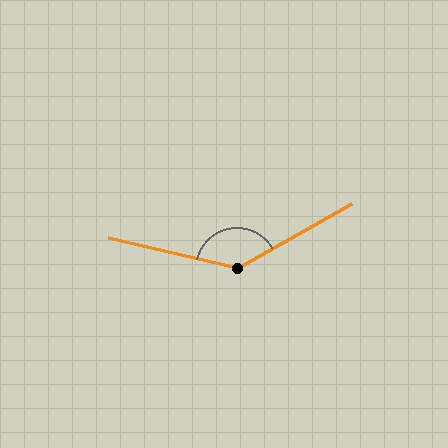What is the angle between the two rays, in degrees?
Approximately 137 degrees.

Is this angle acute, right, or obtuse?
It is obtuse.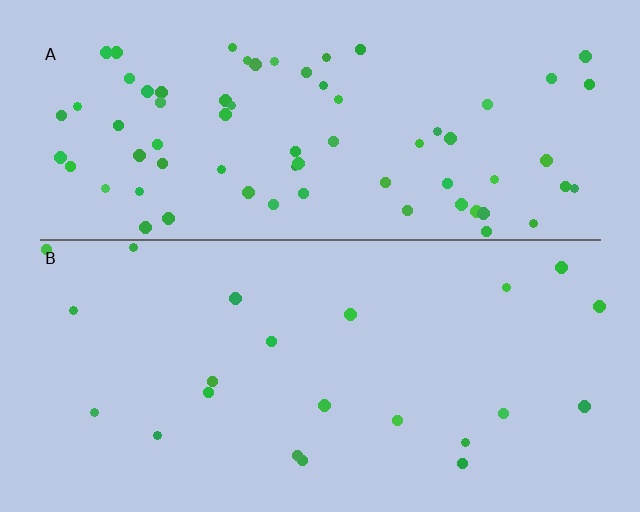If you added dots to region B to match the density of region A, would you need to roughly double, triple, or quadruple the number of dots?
Approximately triple.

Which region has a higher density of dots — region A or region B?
A (the top).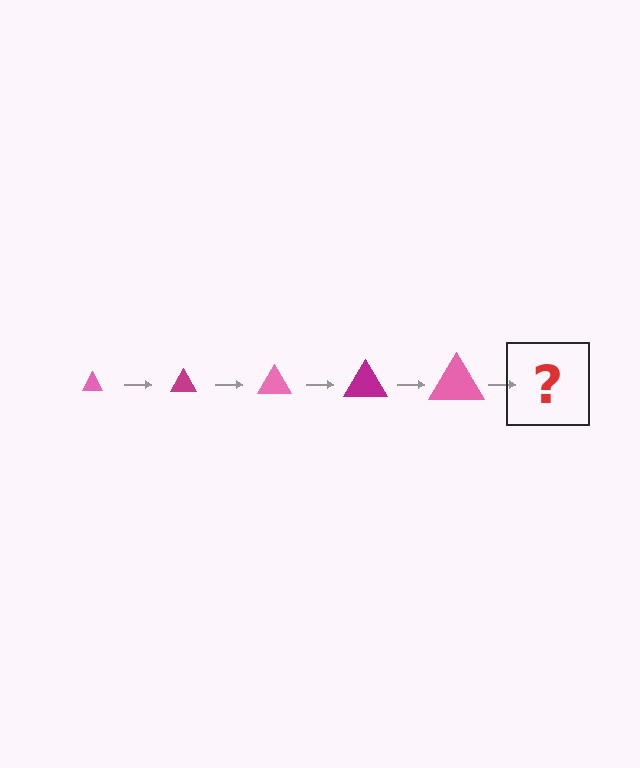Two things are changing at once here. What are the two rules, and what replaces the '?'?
The two rules are that the triangle grows larger each step and the color cycles through pink and magenta. The '?' should be a magenta triangle, larger than the previous one.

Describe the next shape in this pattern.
It should be a magenta triangle, larger than the previous one.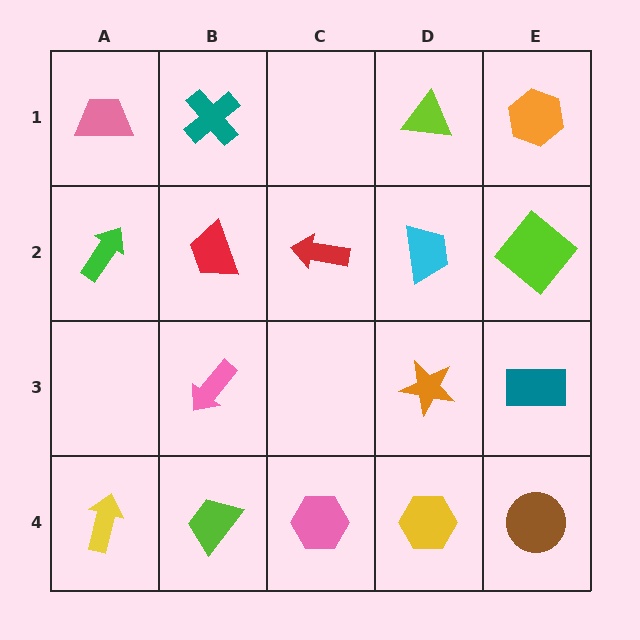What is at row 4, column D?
A yellow hexagon.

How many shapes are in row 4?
5 shapes.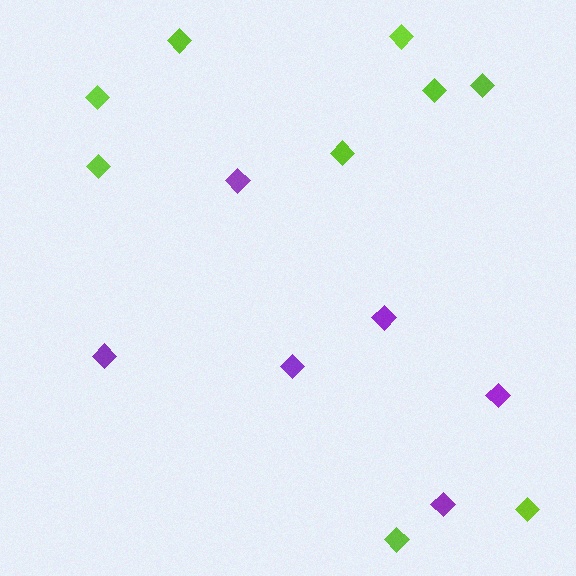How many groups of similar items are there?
There are 2 groups: one group of lime diamonds (9) and one group of purple diamonds (6).